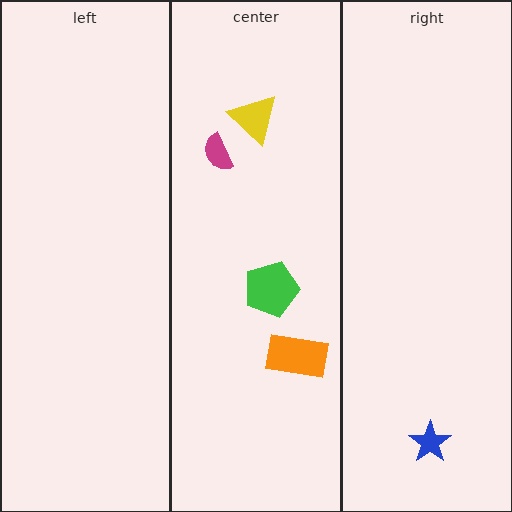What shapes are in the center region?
The green pentagon, the magenta semicircle, the orange rectangle, the yellow triangle.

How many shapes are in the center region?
4.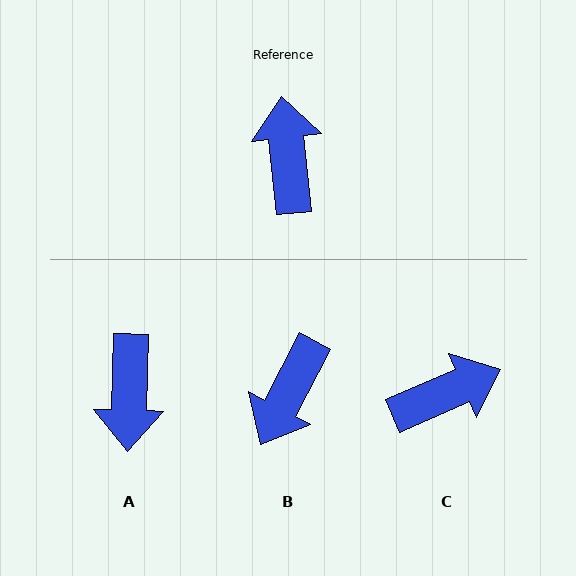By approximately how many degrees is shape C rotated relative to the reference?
Approximately 73 degrees clockwise.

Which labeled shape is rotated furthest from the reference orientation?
A, about 172 degrees away.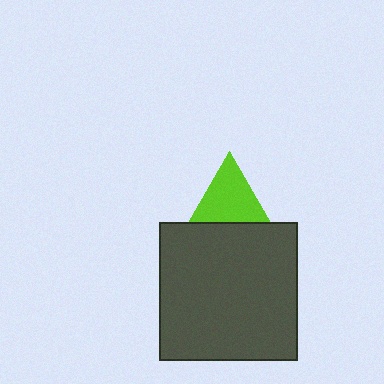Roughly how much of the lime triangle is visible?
About half of it is visible (roughly 49%).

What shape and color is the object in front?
The object in front is a dark gray square.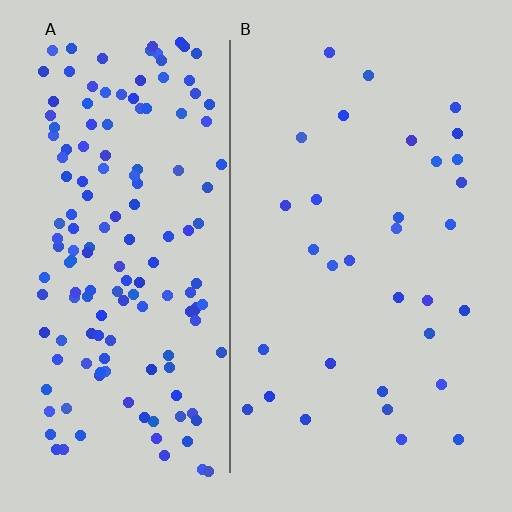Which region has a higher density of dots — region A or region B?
A (the left).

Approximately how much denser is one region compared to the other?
Approximately 4.8× — region A over region B.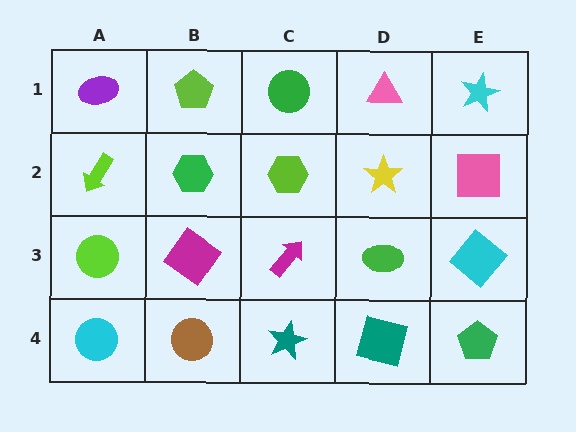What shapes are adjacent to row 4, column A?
A lime circle (row 3, column A), a brown circle (row 4, column B).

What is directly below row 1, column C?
A lime hexagon.